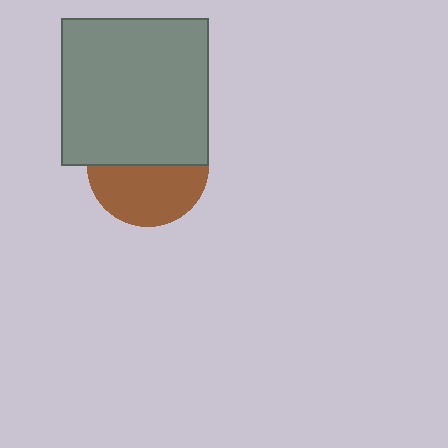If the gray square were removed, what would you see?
You would see the complete brown circle.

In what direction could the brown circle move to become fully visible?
The brown circle could move down. That would shift it out from behind the gray square entirely.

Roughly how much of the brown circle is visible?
About half of it is visible (roughly 51%).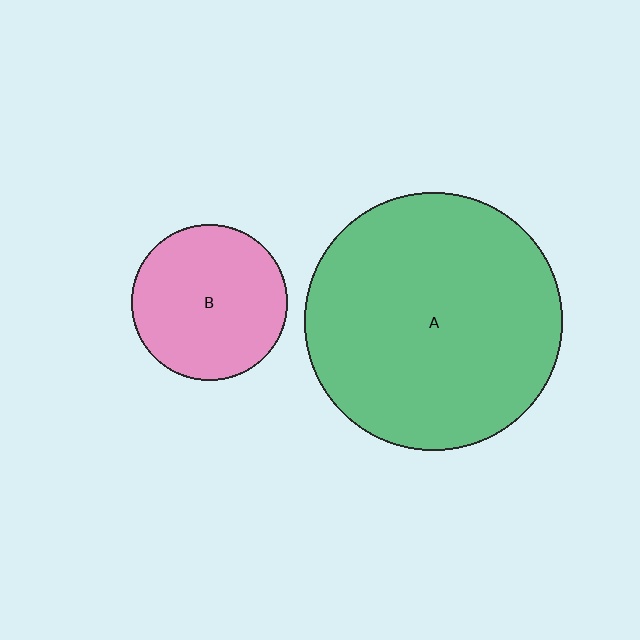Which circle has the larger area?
Circle A (green).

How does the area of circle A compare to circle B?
Approximately 2.7 times.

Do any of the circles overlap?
No, none of the circles overlap.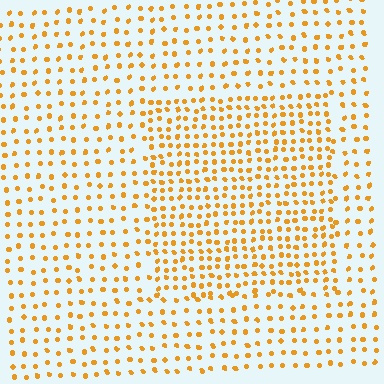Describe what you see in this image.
The image contains small orange elements arranged at two different densities. A rectangle-shaped region is visible where the elements are more densely packed than the surrounding area.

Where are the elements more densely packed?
The elements are more densely packed inside the rectangle boundary.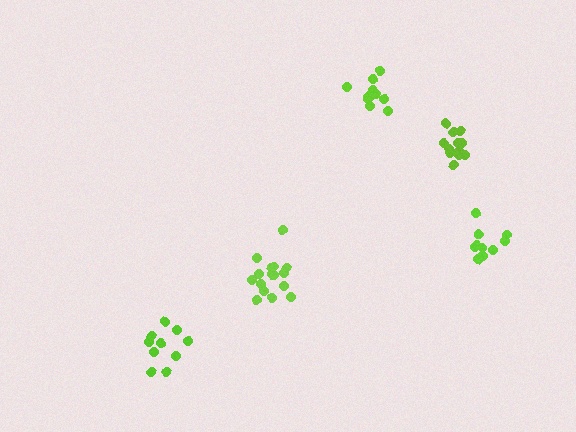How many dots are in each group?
Group 1: 12 dots, Group 2: 10 dots, Group 3: 16 dots, Group 4: 10 dots, Group 5: 13 dots (61 total).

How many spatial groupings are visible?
There are 5 spatial groupings.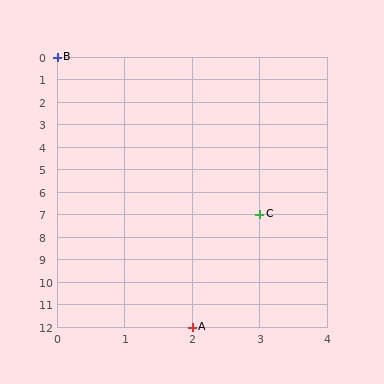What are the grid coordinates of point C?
Point C is at grid coordinates (3, 7).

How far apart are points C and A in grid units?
Points C and A are 1 column and 5 rows apart (about 5.1 grid units diagonally).